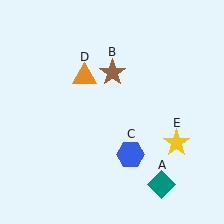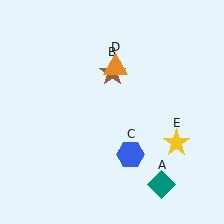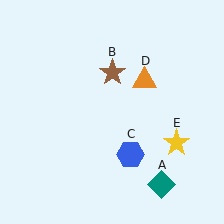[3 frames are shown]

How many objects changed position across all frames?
1 object changed position: orange triangle (object D).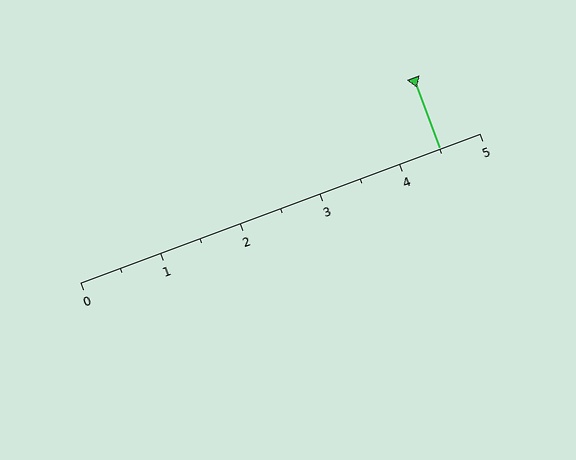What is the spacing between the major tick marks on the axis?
The major ticks are spaced 1 apart.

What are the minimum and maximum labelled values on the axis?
The axis runs from 0 to 5.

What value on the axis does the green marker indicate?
The marker indicates approximately 4.5.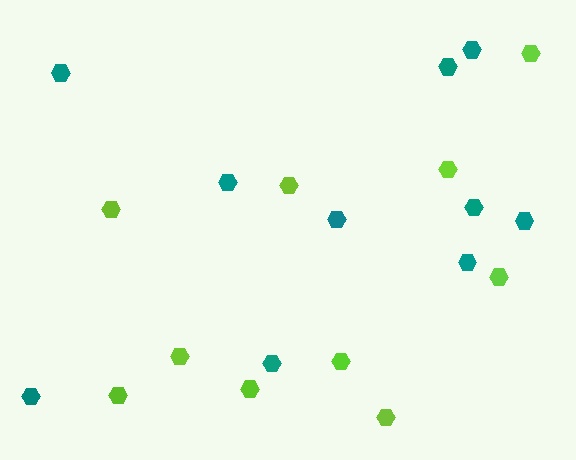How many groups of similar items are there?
There are 2 groups: one group of lime hexagons (10) and one group of teal hexagons (10).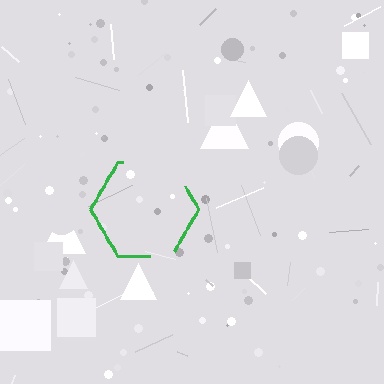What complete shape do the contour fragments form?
The contour fragments form a hexagon.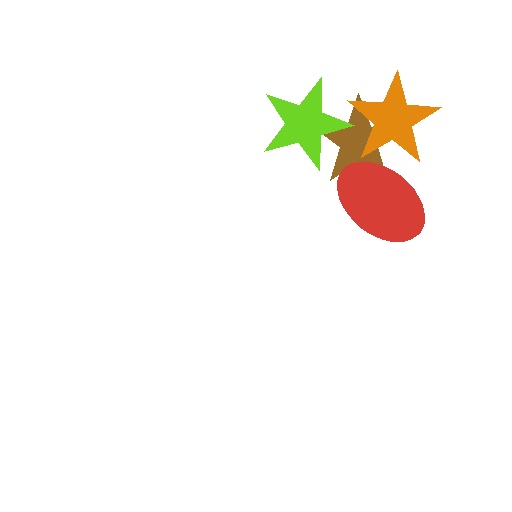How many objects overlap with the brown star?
3 objects overlap with the brown star.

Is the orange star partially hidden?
Yes, it is partially covered by another shape.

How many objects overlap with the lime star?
2 objects overlap with the lime star.